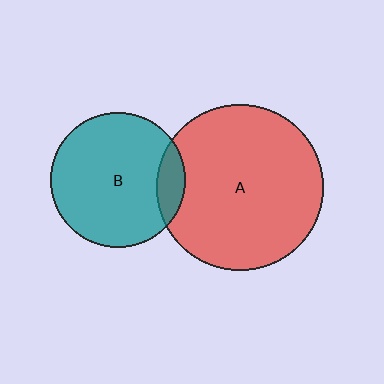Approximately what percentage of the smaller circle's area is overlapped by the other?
Approximately 10%.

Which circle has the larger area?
Circle A (red).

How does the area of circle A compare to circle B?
Approximately 1.5 times.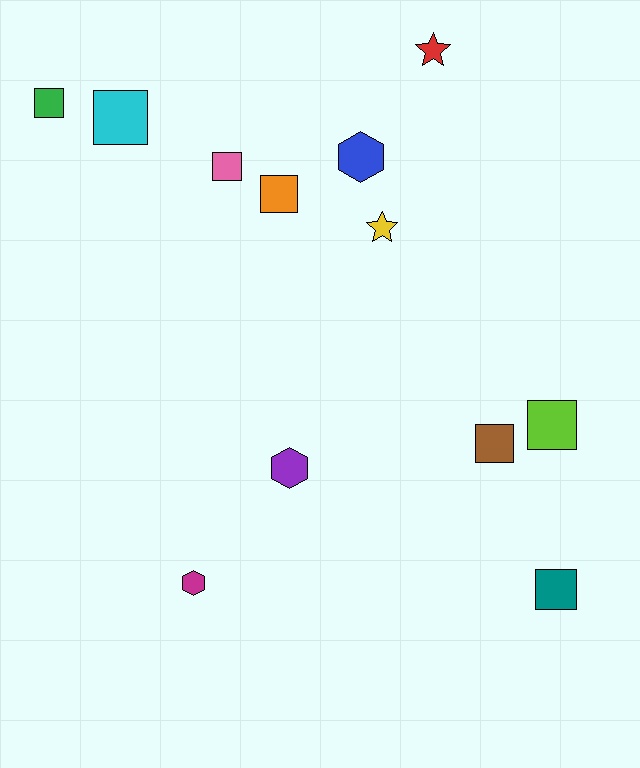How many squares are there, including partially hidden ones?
There are 7 squares.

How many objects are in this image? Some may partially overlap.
There are 12 objects.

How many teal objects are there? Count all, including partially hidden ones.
There is 1 teal object.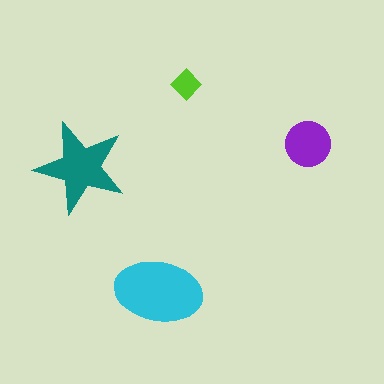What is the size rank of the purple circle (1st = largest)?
3rd.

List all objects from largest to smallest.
The cyan ellipse, the teal star, the purple circle, the lime diamond.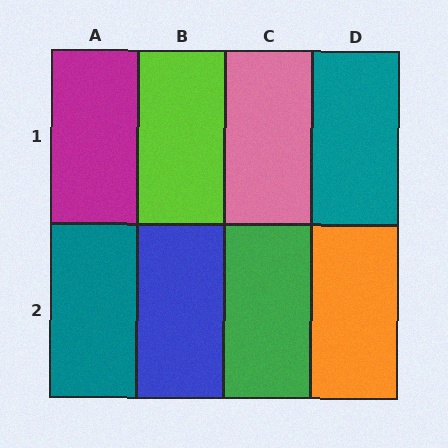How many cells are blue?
1 cell is blue.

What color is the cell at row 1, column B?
Lime.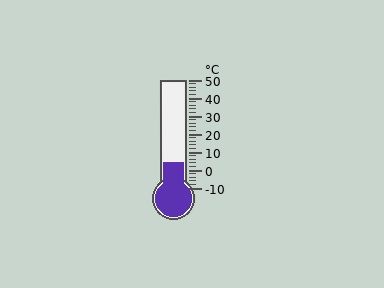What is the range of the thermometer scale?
The thermometer scale ranges from -10°C to 50°C.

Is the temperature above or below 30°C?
The temperature is below 30°C.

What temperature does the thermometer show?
The thermometer shows approximately 4°C.